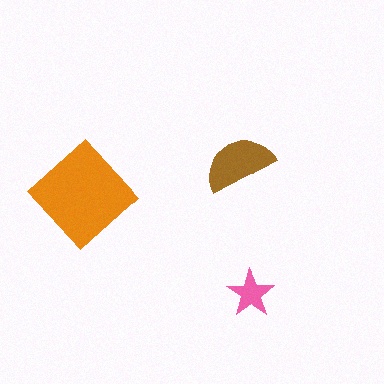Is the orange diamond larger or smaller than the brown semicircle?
Larger.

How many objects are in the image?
There are 3 objects in the image.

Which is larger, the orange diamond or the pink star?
The orange diamond.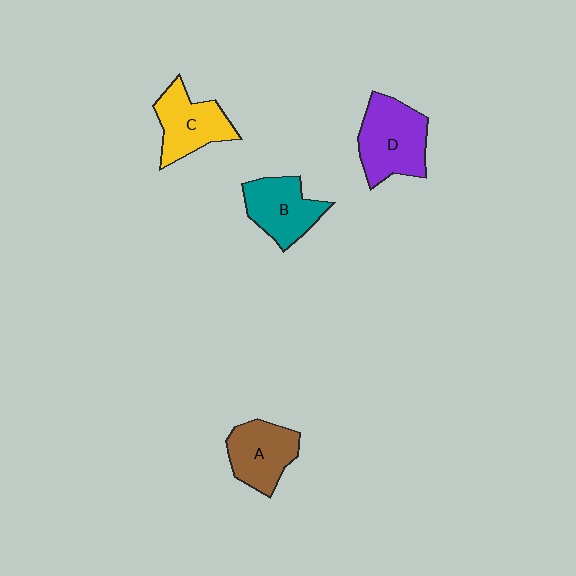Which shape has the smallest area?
Shape B (teal).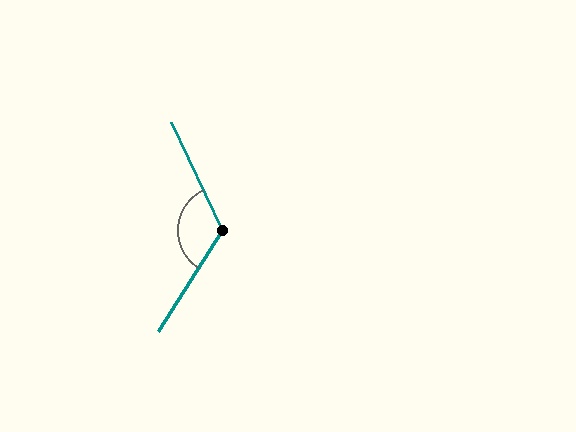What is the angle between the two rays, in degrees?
Approximately 122 degrees.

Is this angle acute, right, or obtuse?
It is obtuse.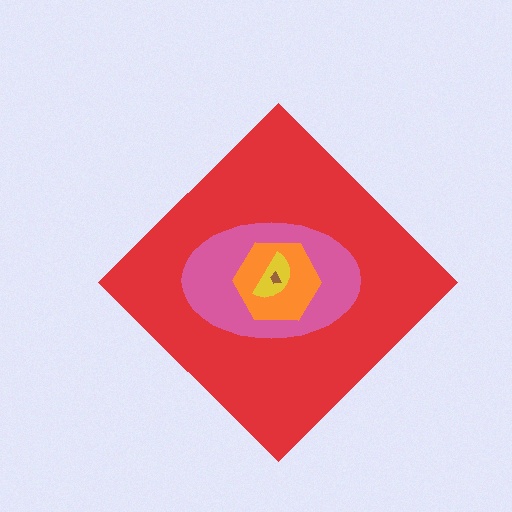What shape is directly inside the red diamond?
The pink ellipse.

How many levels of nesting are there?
5.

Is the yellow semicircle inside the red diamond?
Yes.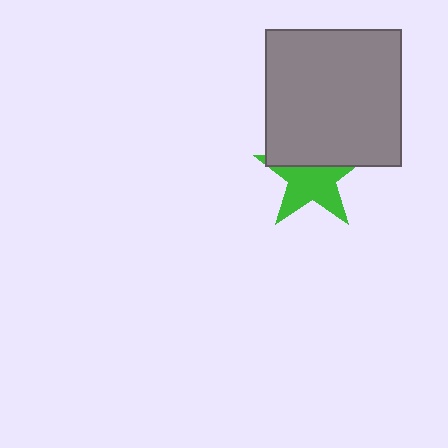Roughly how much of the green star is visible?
About half of it is visible (roughly 60%).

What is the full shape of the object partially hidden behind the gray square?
The partially hidden object is a green star.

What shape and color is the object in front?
The object in front is a gray square.